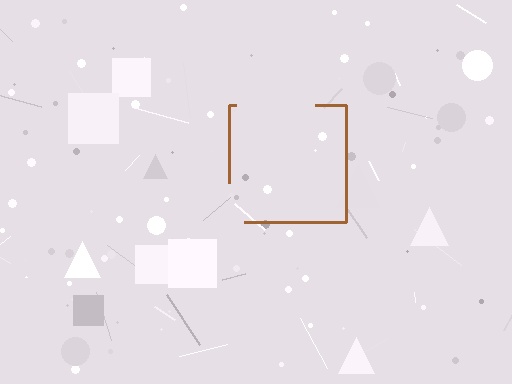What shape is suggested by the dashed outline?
The dashed outline suggests a square.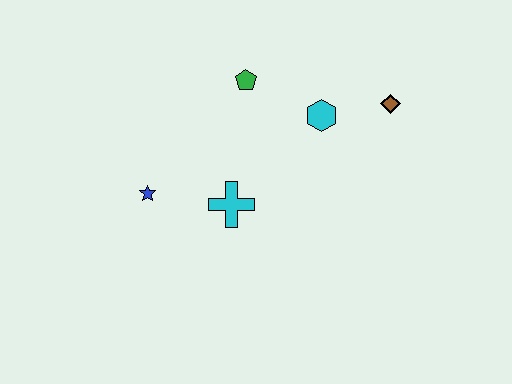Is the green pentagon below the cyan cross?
No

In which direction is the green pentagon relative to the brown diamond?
The green pentagon is to the left of the brown diamond.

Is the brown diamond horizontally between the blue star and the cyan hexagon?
No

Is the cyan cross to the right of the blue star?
Yes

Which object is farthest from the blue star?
The brown diamond is farthest from the blue star.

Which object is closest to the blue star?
The cyan cross is closest to the blue star.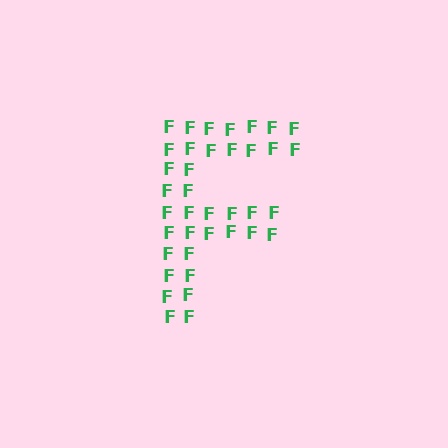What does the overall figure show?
The overall figure shows the letter F.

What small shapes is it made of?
It is made of small letter F's.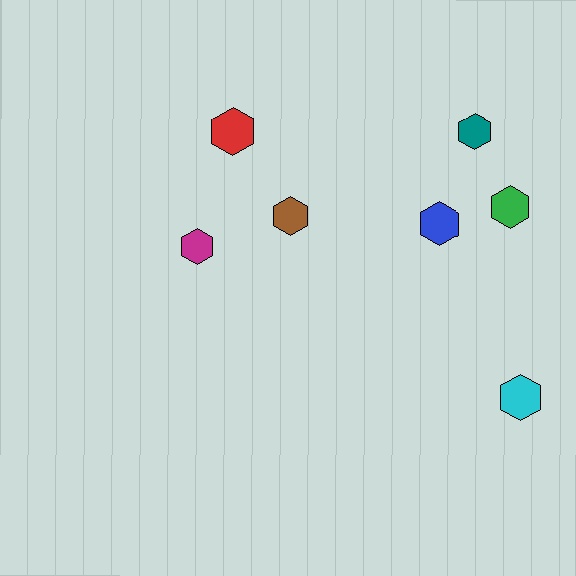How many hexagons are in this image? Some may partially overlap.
There are 7 hexagons.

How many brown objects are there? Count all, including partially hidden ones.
There is 1 brown object.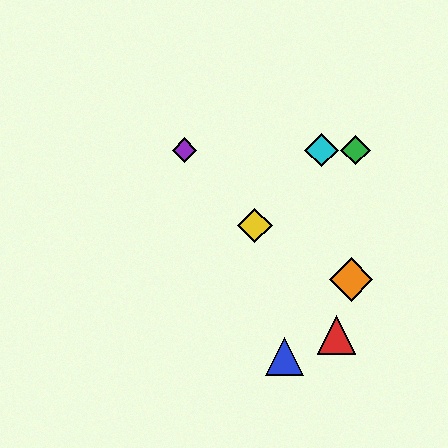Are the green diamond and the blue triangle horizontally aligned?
No, the green diamond is at y≈150 and the blue triangle is at y≈357.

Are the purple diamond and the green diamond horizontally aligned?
Yes, both are at y≈150.